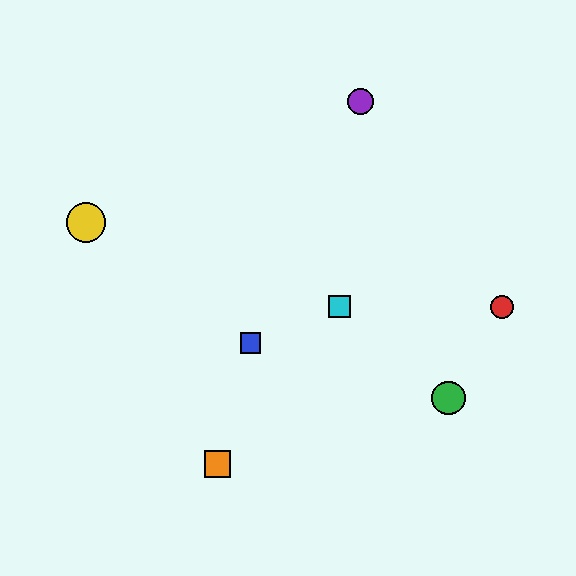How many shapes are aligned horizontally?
2 shapes (the red circle, the cyan square) are aligned horizontally.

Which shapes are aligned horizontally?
The red circle, the cyan square are aligned horizontally.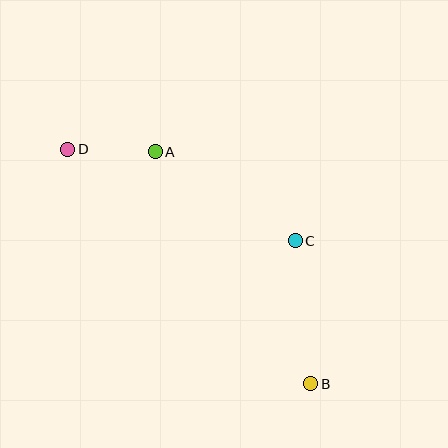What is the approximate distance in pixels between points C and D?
The distance between C and D is approximately 245 pixels.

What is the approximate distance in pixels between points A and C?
The distance between A and C is approximately 166 pixels.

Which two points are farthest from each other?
Points B and D are farthest from each other.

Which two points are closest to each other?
Points A and D are closest to each other.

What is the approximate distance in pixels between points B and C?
The distance between B and C is approximately 144 pixels.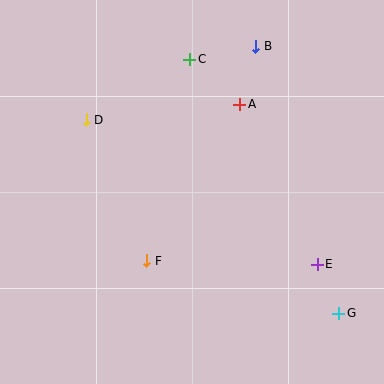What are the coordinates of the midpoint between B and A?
The midpoint between B and A is at (248, 75).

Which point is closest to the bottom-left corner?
Point F is closest to the bottom-left corner.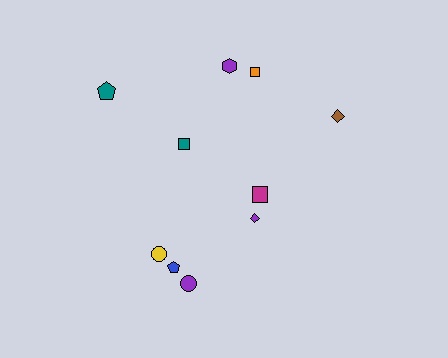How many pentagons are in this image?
There are 2 pentagons.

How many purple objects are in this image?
There are 3 purple objects.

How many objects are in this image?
There are 10 objects.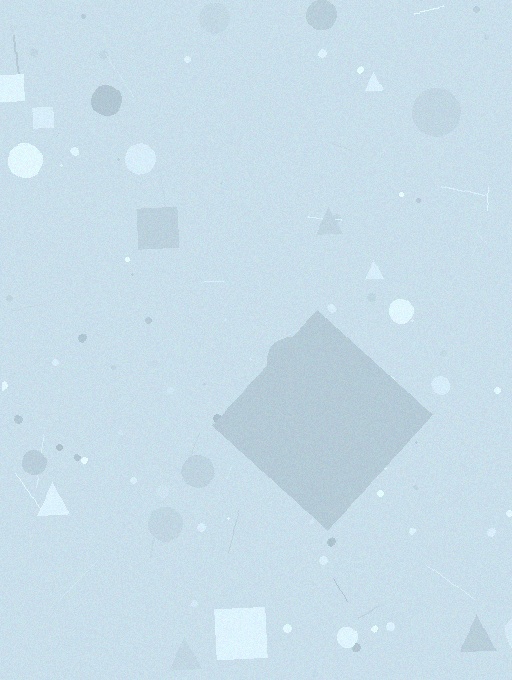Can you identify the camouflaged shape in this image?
The camouflaged shape is a diamond.